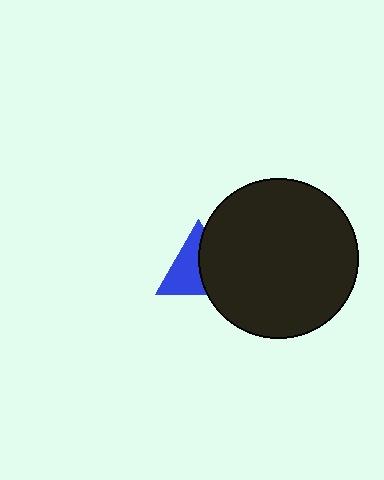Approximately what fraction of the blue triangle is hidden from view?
Roughly 46% of the blue triangle is hidden behind the black circle.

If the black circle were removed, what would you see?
You would see the complete blue triangle.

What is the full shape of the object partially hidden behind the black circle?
The partially hidden object is a blue triangle.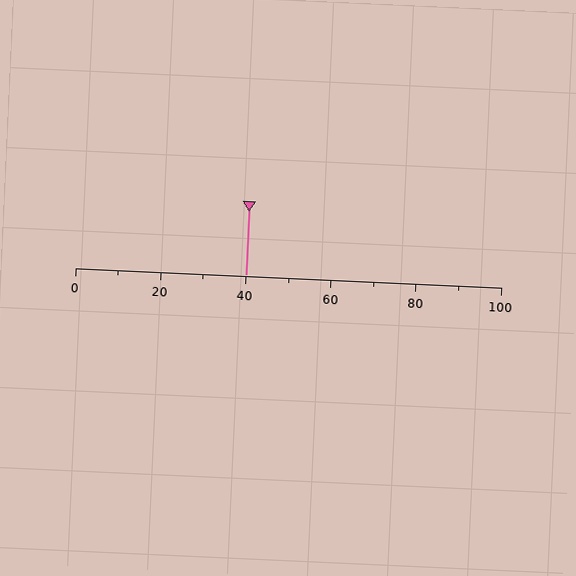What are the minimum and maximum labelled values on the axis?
The axis runs from 0 to 100.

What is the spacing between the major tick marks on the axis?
The major ticks are spaced 20 apart.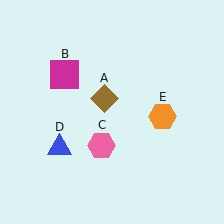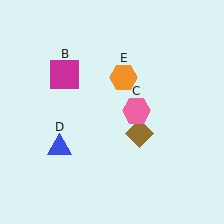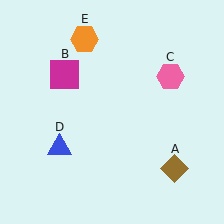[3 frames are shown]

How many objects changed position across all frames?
3 objects changed position: brown diamond (object A), pink hexagon (object C), orange hexagon (object E).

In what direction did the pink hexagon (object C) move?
The pink hexagon (object C) moved up and to the right.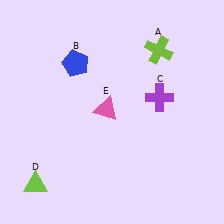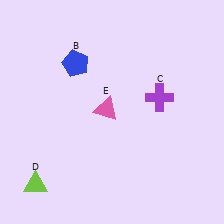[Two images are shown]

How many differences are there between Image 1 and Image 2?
There is 1 difference between the two images.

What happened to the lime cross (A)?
The lime cross (A) was removed in Image 2. It was in the top-right area of Image 1.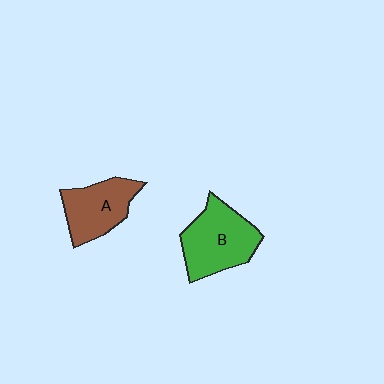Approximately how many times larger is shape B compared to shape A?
Approximately 1.2 times.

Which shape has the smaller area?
Shape A (brown).